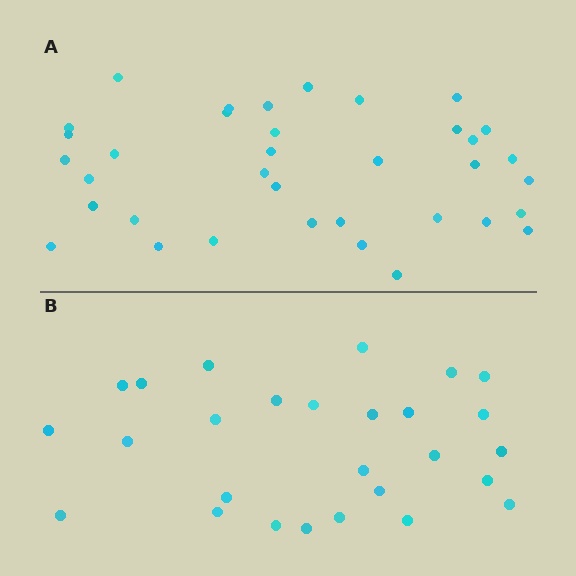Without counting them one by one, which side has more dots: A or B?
Region A (the top region) has more dots.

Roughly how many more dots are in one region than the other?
Region A has roughly 8 or so more dots than region B.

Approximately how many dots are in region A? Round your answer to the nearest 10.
About 40 dots. (The exact count is 36, which rounds to 40.)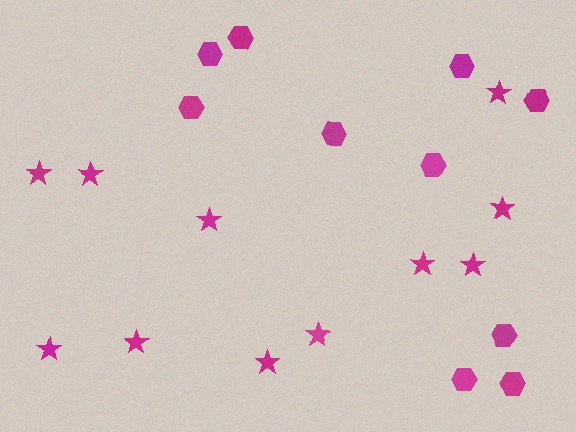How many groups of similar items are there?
There are 2 groups: one group of hexagons (10) and one group of stars (11).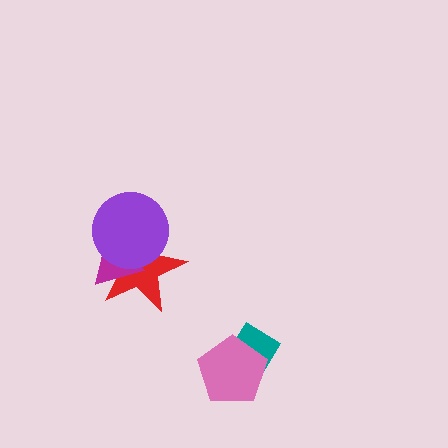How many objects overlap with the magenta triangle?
2 objects overlap with the magenta triangle.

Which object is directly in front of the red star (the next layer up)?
The magenta triangle is directly in front of the red star.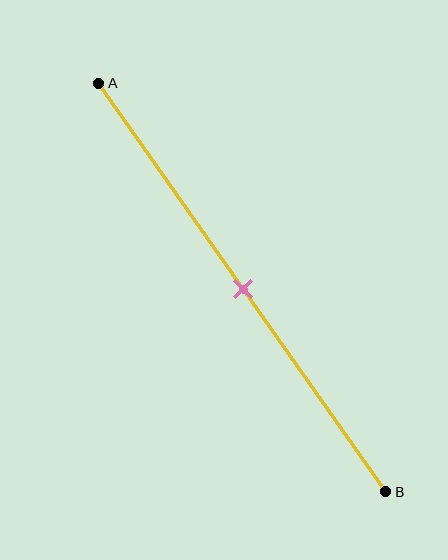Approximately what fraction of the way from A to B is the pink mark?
The pink mark is approximately 50% of the way from A to B.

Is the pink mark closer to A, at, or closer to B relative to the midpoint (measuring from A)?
The pink mark is approximately at the midpoint of segment AB.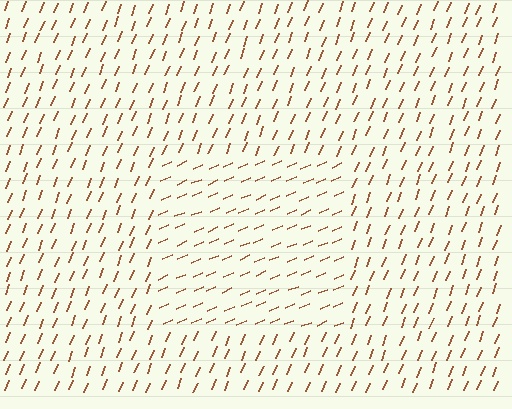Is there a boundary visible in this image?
Yes, there is a texture boundary formed by a change in line orientation.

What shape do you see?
I see a rectangle.